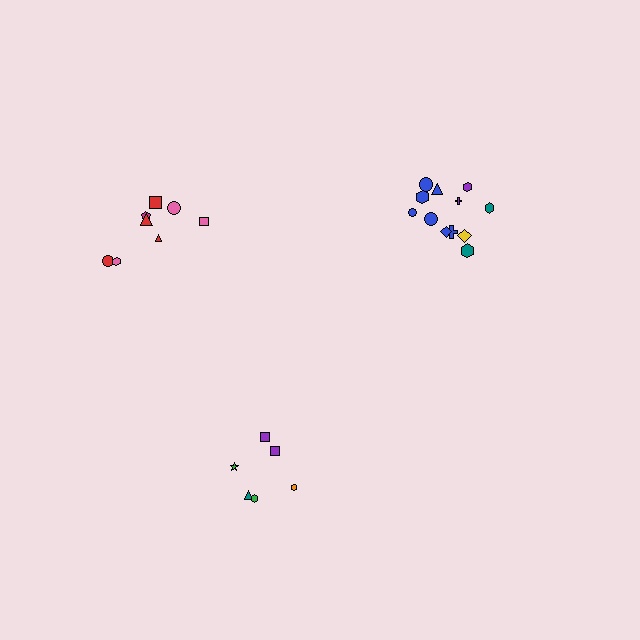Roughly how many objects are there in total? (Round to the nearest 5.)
Roughly 25 objects in total.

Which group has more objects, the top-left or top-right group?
The top-right group.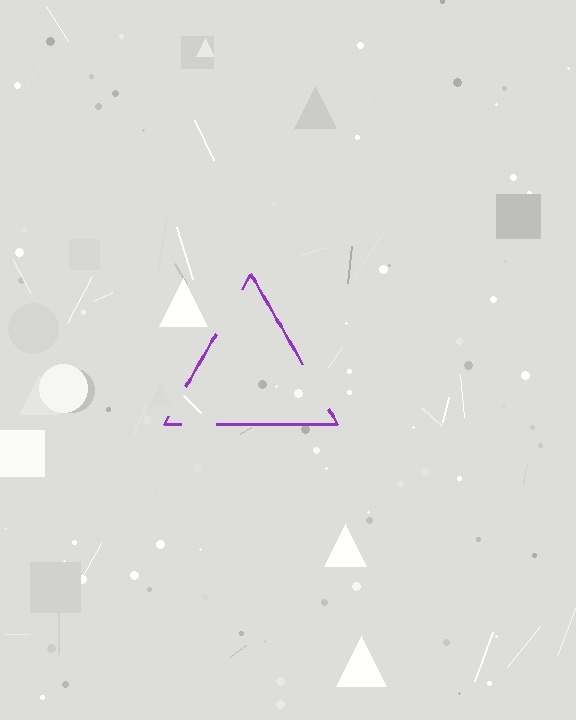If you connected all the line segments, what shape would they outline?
They would outline a triangle.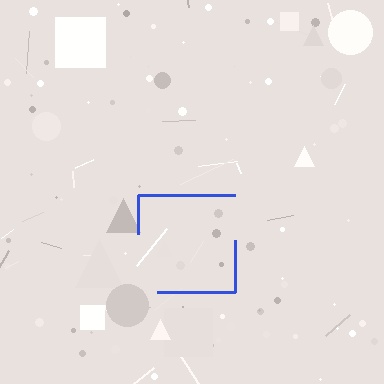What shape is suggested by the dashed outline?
The dashed outline suggests a square.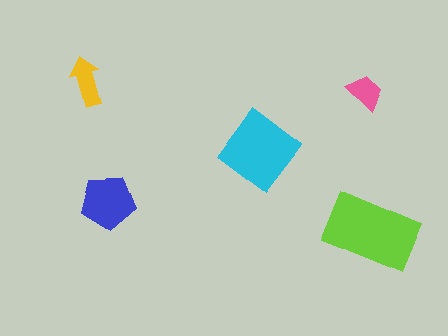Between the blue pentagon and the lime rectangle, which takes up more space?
The lime rectangle.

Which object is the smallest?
The pink trapezoid.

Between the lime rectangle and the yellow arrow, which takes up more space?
The lime rectangle.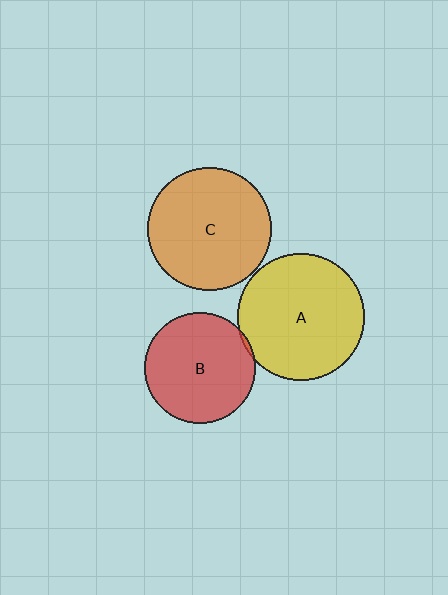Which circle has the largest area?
Circle A (yellow).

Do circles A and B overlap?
Yes.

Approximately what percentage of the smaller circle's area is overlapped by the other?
Approximately 5%.